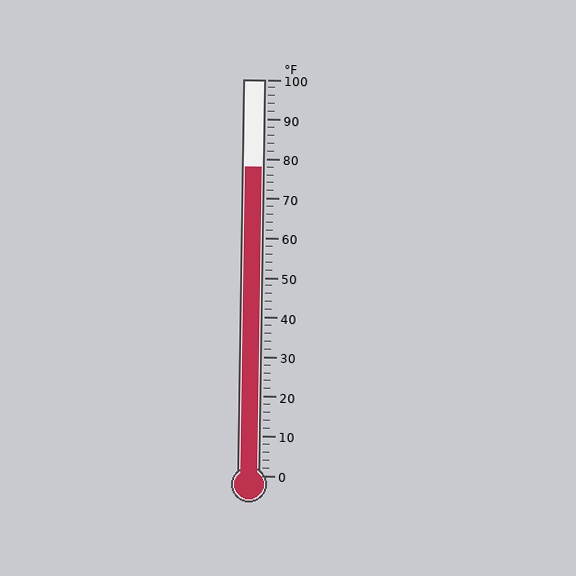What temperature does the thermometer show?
The thermometer shows approximately 78°F.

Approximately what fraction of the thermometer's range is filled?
The thermometer is filled to approximately 80% of its range.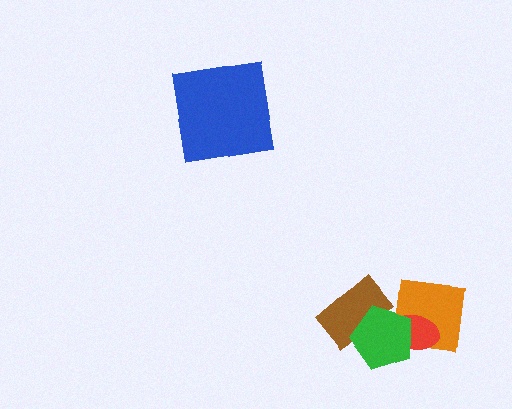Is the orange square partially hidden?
Yes, it is partially covered by another shape.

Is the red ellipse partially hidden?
Yes, it is partially covered by another shape.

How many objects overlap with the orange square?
2 objects overlap with the orange square.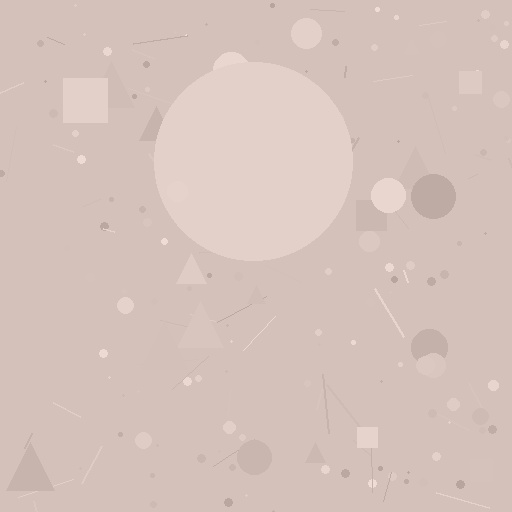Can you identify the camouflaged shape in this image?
The camouflaged shape is a circle.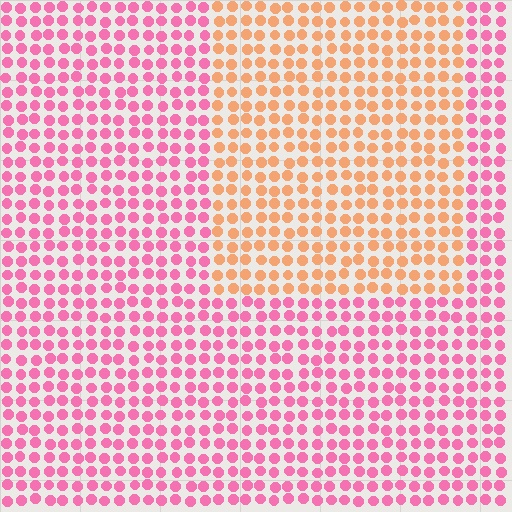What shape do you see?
I see a rectangle.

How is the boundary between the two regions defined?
The boundary is defined purely by a slight shift in hue (about 53 degrees). Spacing, size, and orientation are identical on both sides.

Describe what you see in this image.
The image is filled with small pink elements in a uniform arrangement. A rectangle-shaped region is visible where the elements are tinted to a slightly different hue, forming a subtle color boundary.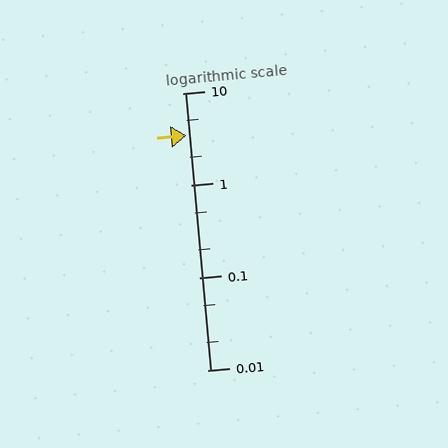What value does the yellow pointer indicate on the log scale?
The pointer indicates approximately 3.5.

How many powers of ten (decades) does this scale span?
The scale spans 3 decades, from 0.01 to 10.